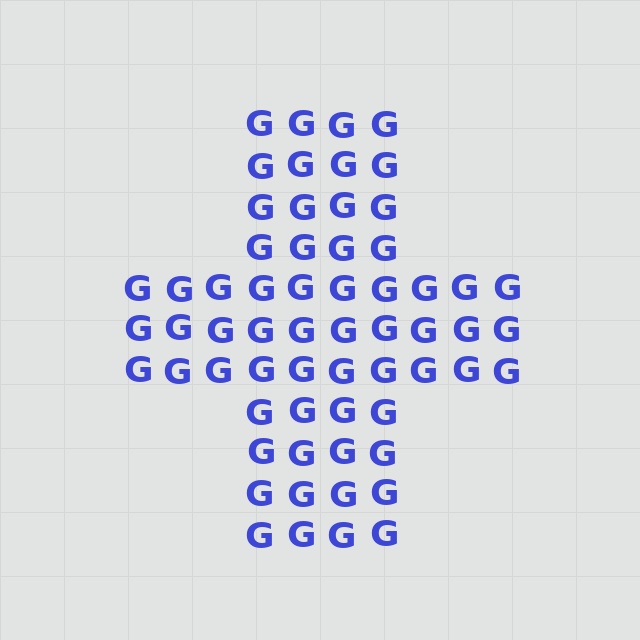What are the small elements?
The small elements are letter G's.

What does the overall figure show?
The overall figure shows a cross.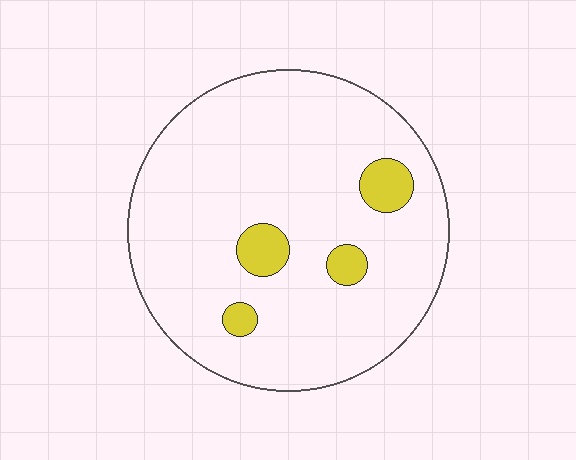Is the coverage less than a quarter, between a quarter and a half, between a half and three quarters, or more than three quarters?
Less than a quarter.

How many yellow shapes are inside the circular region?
4.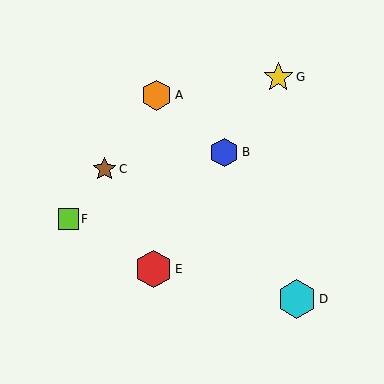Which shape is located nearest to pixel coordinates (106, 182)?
The brown star (labeled C) at (104, 169) is nearest to that location.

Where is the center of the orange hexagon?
The center of the orange hexagon is at (157, 95).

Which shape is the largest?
The cyan hexagon (labeled D) is the largest.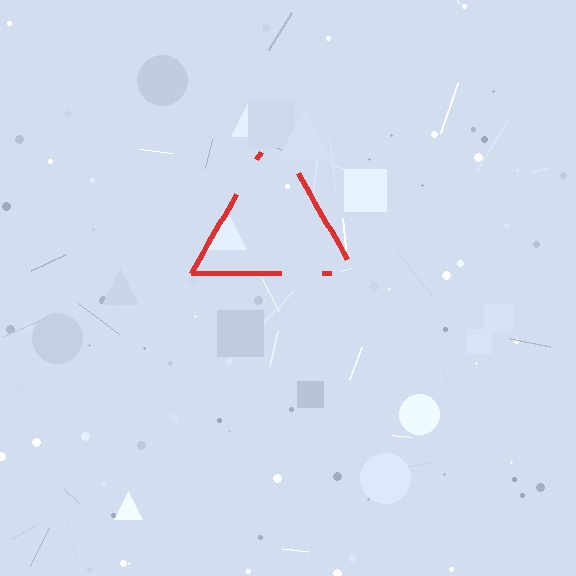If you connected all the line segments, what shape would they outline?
They would outline a triangle.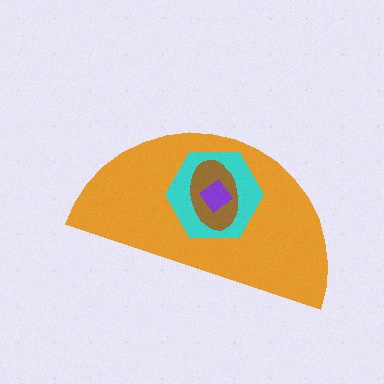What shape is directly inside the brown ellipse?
The purple diamond.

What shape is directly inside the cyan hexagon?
The brown ellipse.